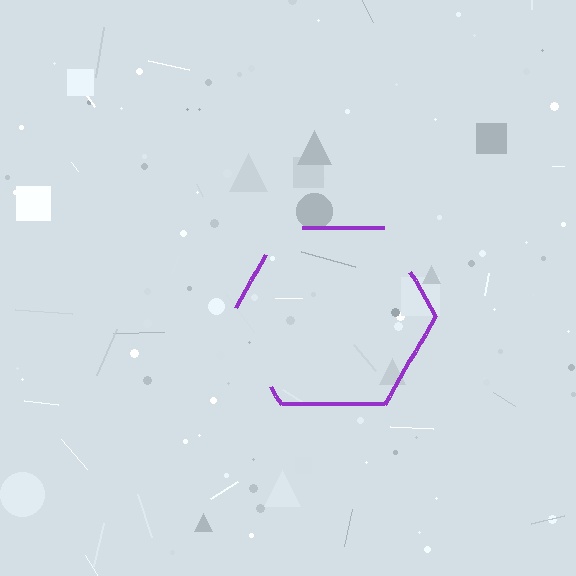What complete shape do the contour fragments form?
The contour fragments form a hexagon.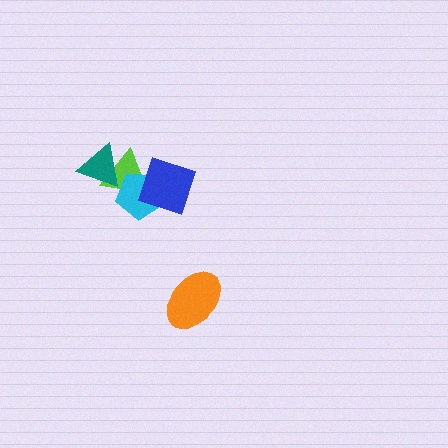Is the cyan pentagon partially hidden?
Yes, it is partially covered by another shape.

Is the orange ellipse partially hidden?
No, no other shape covers it.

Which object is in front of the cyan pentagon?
The blue diamond is in front of the cyan pentagon.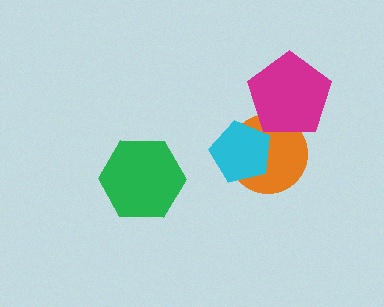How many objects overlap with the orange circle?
2 objects overlap with the orange circle.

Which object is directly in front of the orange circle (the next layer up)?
The cyan pentagon is directly in front of the orange circle.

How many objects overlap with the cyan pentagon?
1 object overlaps with the cyan pentagon.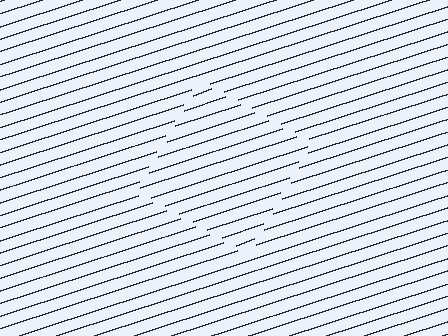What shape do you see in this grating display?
An illusory square. The interior of the shape contains the same grating, shifted by half a period — the contour is defined by the phase discontinuity where line-ends from the inner and outer gratings abut.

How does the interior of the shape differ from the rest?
The interior of the shape contains the same grating, shifted by half a period — the contour is defined by the phase discontinuity where line-ends from the inner and outer gratings abut.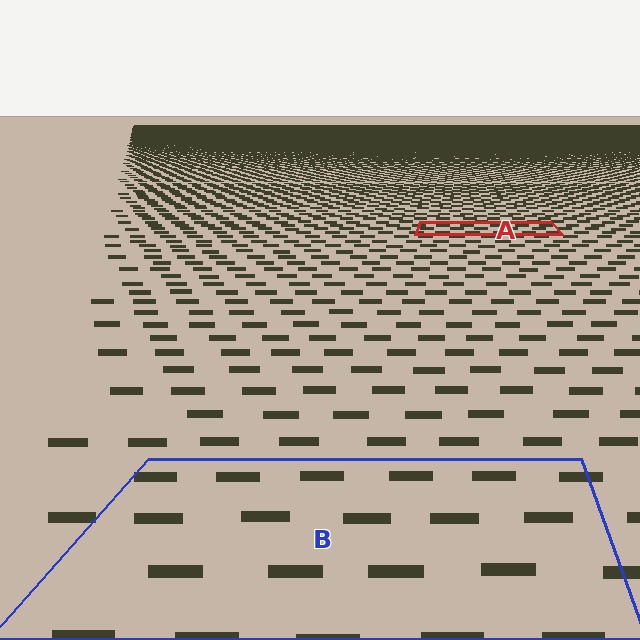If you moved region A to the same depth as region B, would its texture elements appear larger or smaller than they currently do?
They would appear larger. At a closer depth, the same texture elements are projected at a bigger on-screen size.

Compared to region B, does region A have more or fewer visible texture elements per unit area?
Region A has more texture elements per unit area — they are packed more densely because it is farther away.